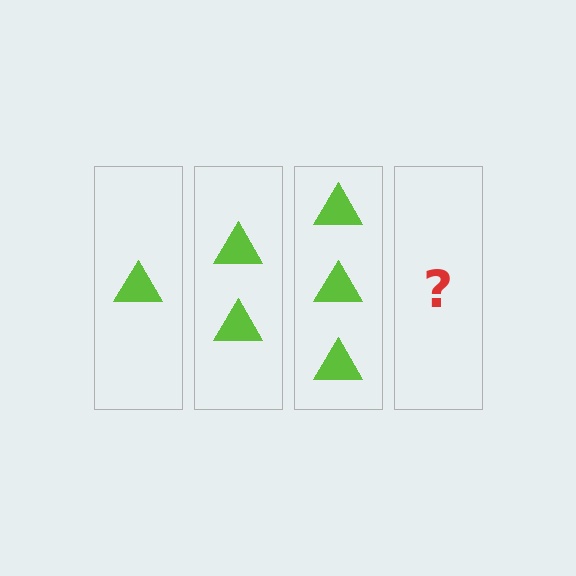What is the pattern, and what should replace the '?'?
The pattern is that each step adds one more triangle. The '?' should be 4 triangles.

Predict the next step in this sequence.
The next step is 4 triangles.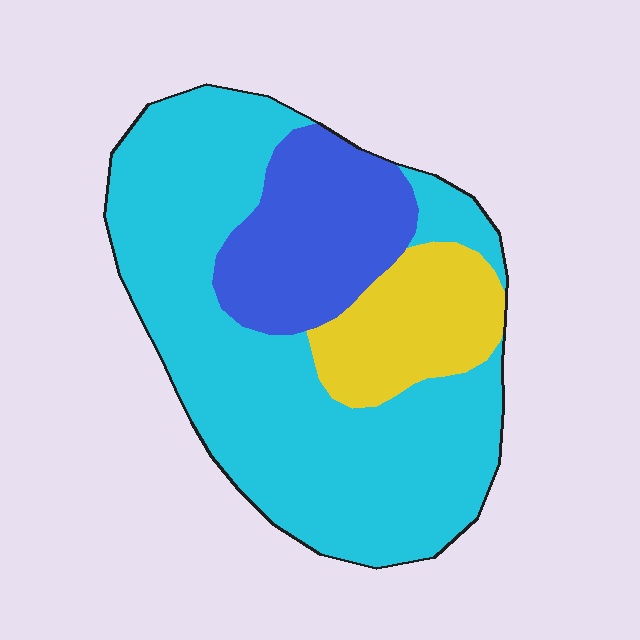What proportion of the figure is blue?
Blue takes up about one fifth (1/5) of the figure.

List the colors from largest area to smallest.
From largest to smallest: cyan, blue, yellow.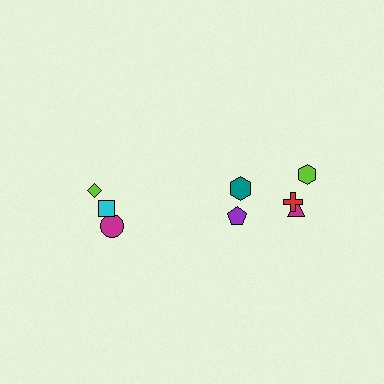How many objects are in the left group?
There are 3 objects.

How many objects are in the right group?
There are 5 objects.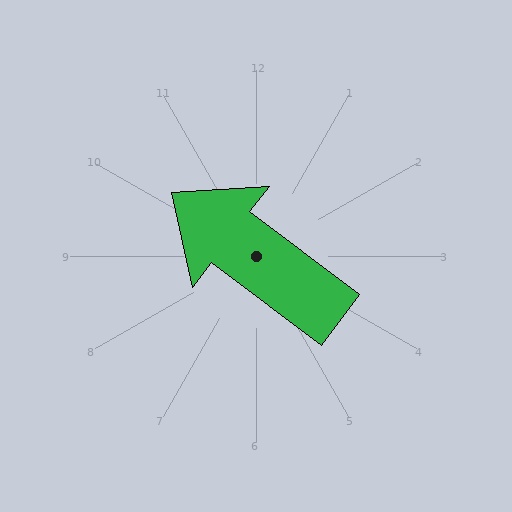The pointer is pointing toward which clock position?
Roughly 10 o'clock.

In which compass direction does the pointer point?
Northwest.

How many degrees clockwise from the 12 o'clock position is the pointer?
Approximately 307 degrees.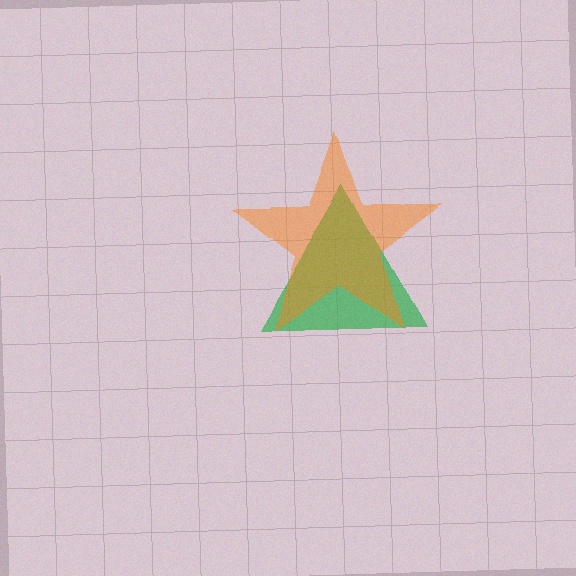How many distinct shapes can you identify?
There are 2 distinct shapes: a green triangle, an orange star.